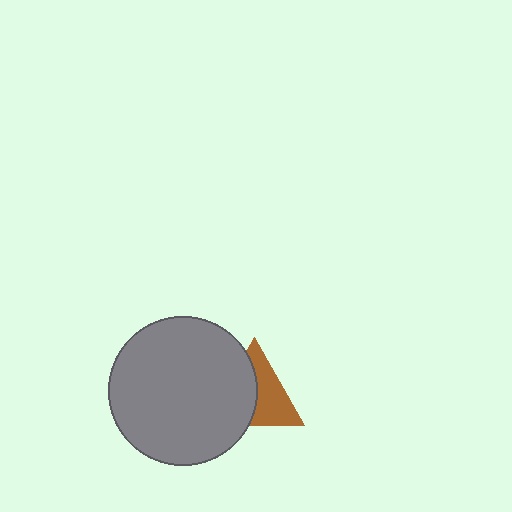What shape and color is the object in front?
The object in front is a gray circle.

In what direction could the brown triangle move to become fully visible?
The brown triangle could move right. That would shift it out from behind the gray circle entirely.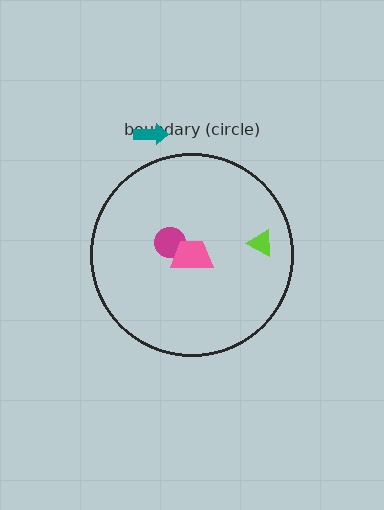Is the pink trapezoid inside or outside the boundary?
Inside.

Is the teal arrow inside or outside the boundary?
Outside.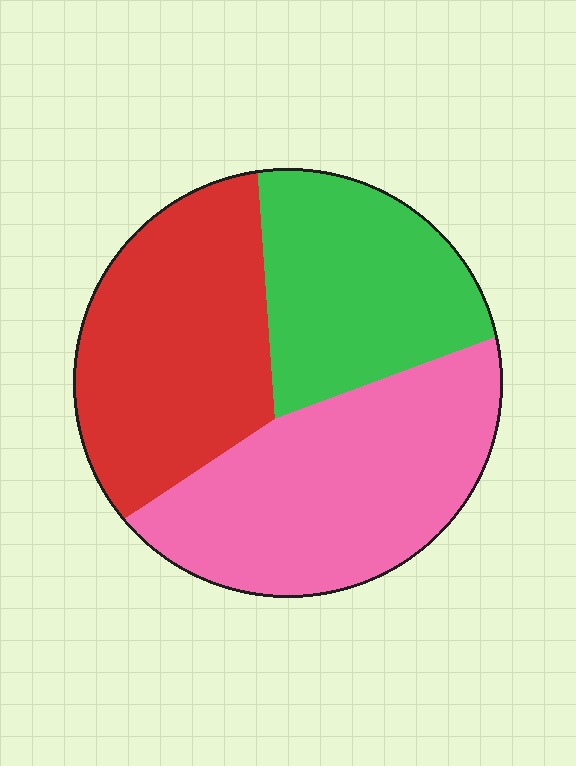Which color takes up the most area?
Pink, at roughly 40%.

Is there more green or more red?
Red.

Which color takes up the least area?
Green, at roughly 25%.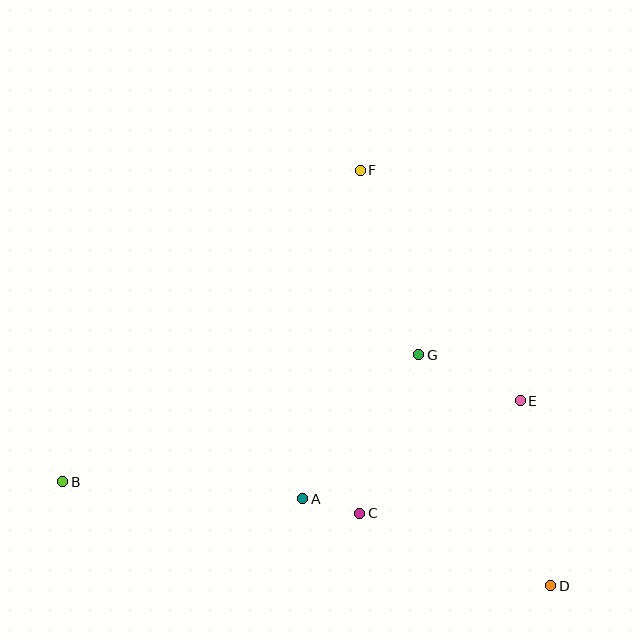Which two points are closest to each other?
Points A and C are closest to each other.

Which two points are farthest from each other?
Points B and D are farthest from each other.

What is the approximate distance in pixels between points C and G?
The distance between C and G is approximately 169 pixels.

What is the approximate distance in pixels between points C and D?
The distance between C and D is approximately 204 pixels.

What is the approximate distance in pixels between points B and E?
The distance between B and E is approximately 464 pixels.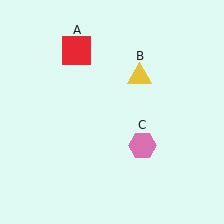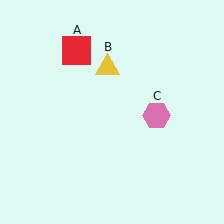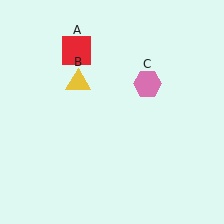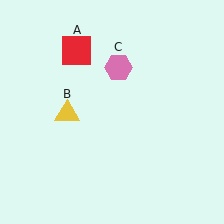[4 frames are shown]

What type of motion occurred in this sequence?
The yellow triangle (object B), pink hexagon (object C) rotated counterclockwise around the center of the scene.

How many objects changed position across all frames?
2 objects changed position: yellow triangle (object B), pink hexagon (object C).